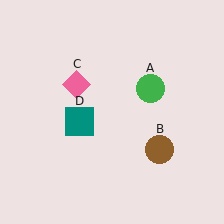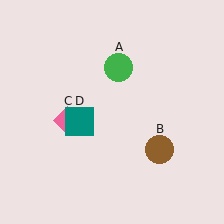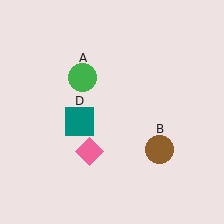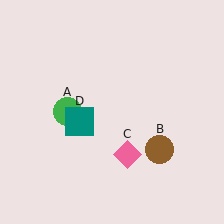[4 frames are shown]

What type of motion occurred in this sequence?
The green circle (object A), pink diamond (object C) rotated counterclockwise around the center of the scene.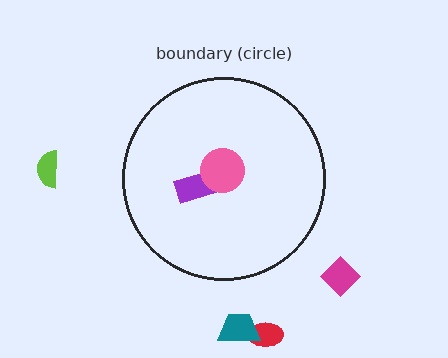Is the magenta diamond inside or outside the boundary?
Outside.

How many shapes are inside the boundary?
2 inside, 4 outside.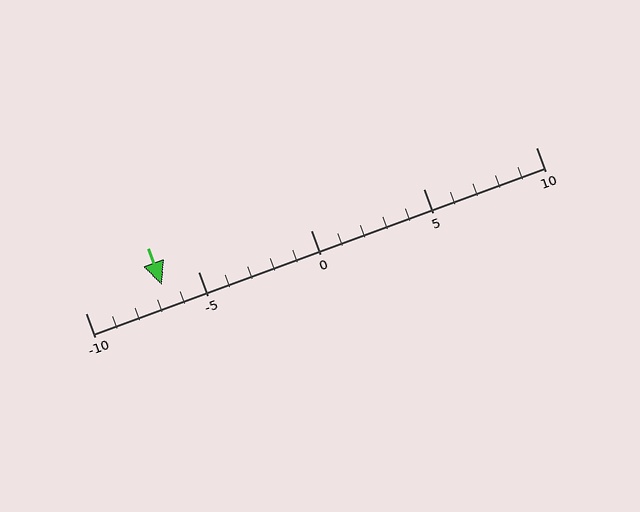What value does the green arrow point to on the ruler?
The green arrow points to approximately -7.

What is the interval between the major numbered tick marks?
The major tick marks are spaced 5 units apart.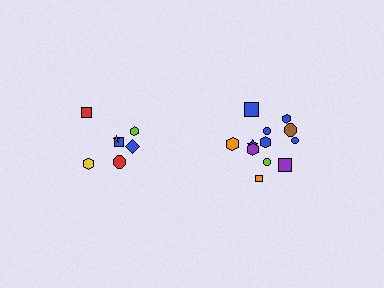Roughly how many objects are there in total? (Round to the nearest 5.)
Roughly 20 objects in total.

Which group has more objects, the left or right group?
The right group.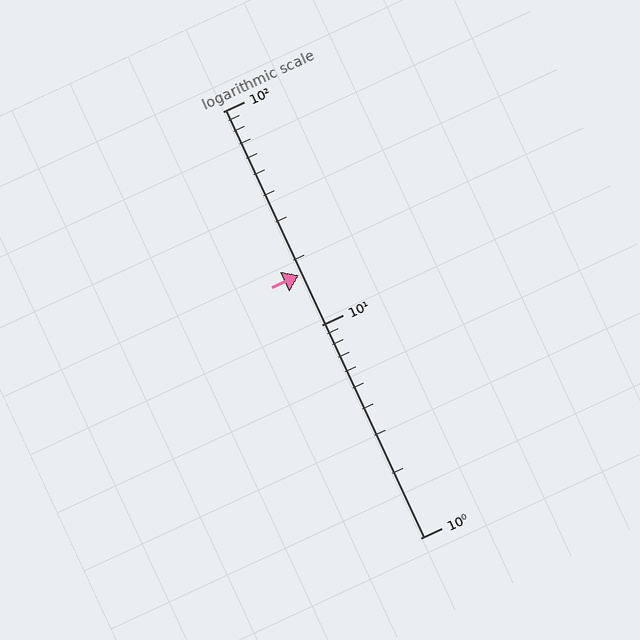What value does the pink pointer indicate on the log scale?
The pointer indicates approximately 17.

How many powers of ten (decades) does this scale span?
The scale spans 2 decades, from 1 to 100.